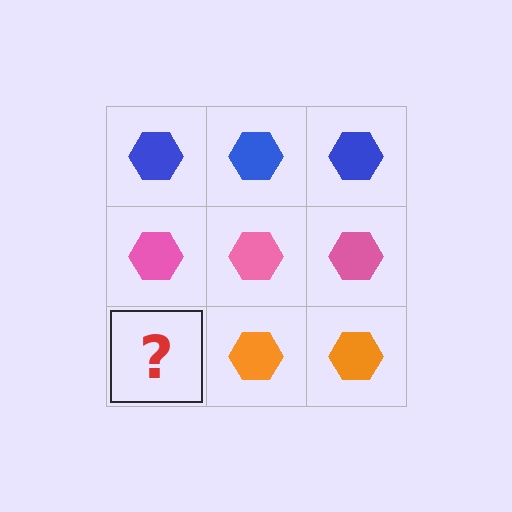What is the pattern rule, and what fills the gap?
The rule is that each row has a consistent color. The gap should be filled with an orange hexagon.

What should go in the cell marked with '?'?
The missing cell should contain an orange hexagon.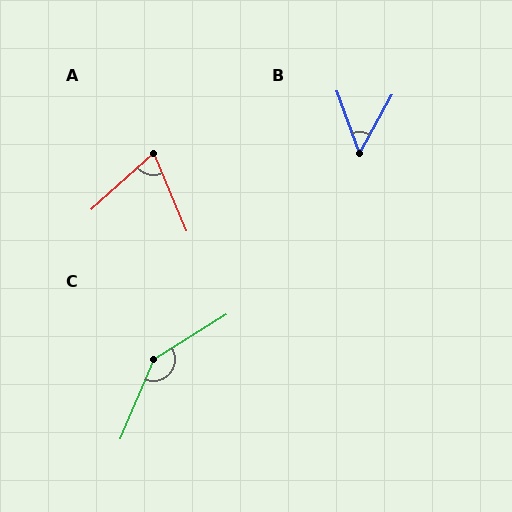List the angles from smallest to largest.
B (49°), A (70°), C (145°).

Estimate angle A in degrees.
Approximately 70 degrees.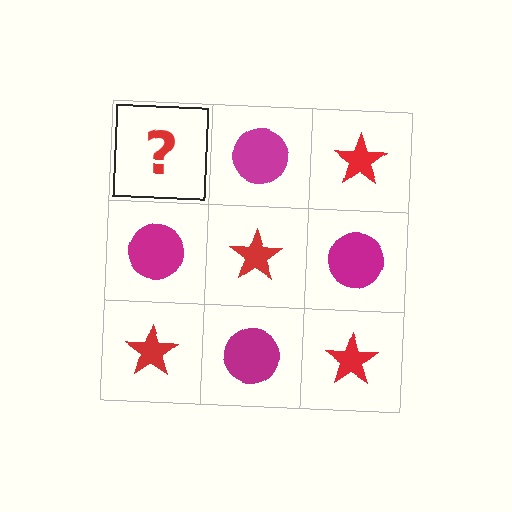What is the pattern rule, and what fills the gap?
The rule is that it alternates red star and magenta circle in a checkerboard pattern. The gap should be filled with a red star.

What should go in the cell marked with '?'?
The missing cell should contain a red star.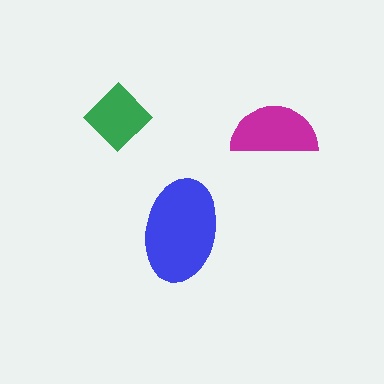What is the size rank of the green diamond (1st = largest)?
3rd.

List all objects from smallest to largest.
The green diamond, the magenta semicircle, the blue ellipse.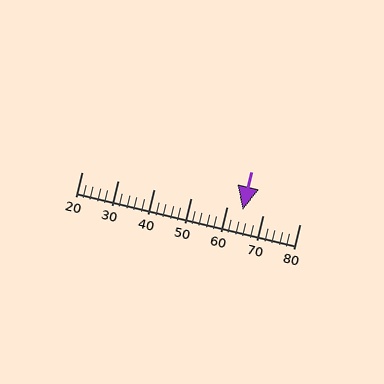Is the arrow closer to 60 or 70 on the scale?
The arrow is closer to 60.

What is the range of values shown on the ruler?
The ruler shows values from 20 to 80.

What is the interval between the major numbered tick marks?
The major tick marks are spaced 10 units apart.